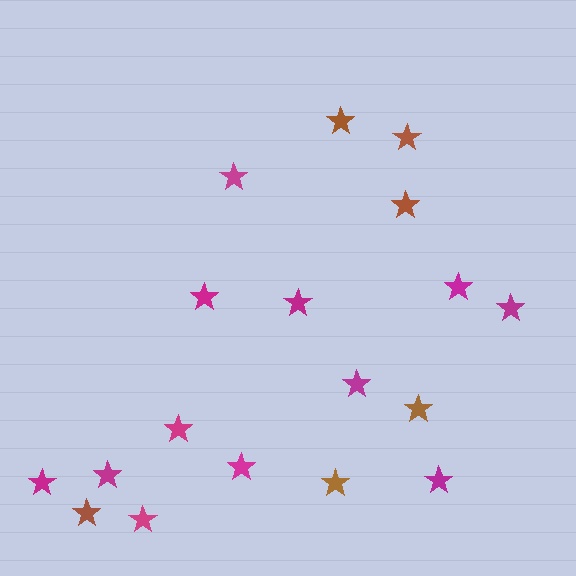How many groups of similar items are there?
There are 2 groups: one group of brown stars (6) and one group of magenta stars (12).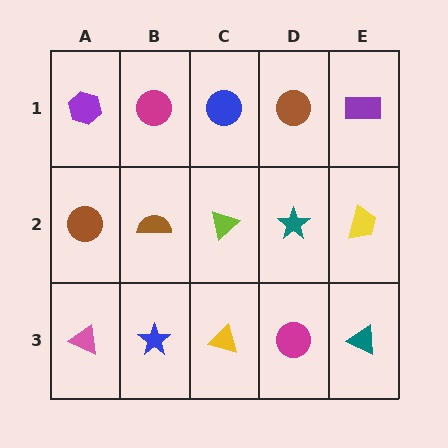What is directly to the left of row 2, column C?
A brown semicircle.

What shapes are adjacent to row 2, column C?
A blue circle (row 1, column C), a yellow triangle (row 3, column C), a brown semicircle (row 2, column B), a teal star (row 2, column D).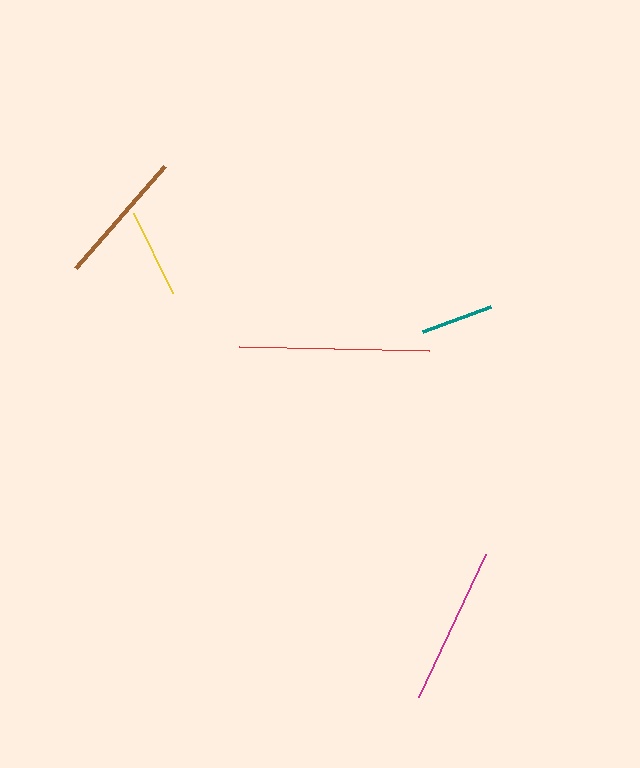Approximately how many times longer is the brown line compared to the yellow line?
The brown line is approximately 1.5 times the length of the yellow line.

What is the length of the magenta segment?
The magenta segment is approximately 158 pixels long.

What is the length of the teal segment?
The teal segment is approximately 73 pixels long.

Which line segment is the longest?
The red line is the longest at approximately 190 pixels.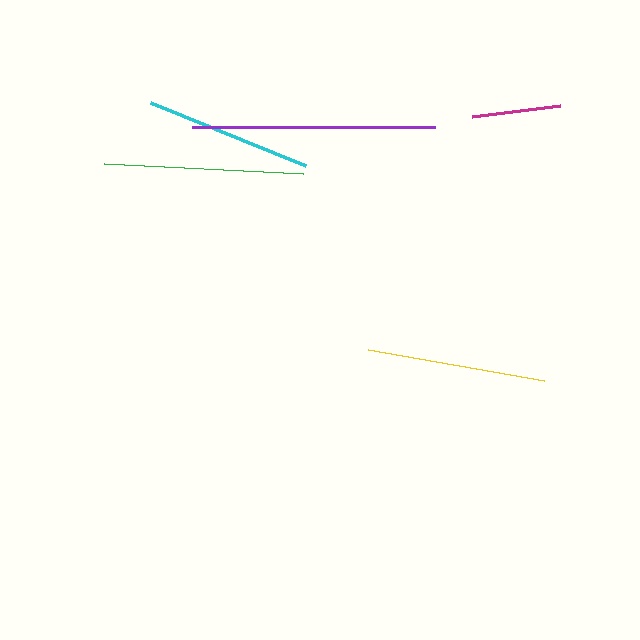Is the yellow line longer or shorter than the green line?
The green line is longer than the yellow line.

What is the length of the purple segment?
The purple segment is approximately 243 pixels long.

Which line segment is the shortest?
The magenta line is the shortest at approximately 89 pixels.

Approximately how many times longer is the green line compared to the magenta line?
The green line is approximately 2.2 times the length of the magenta line.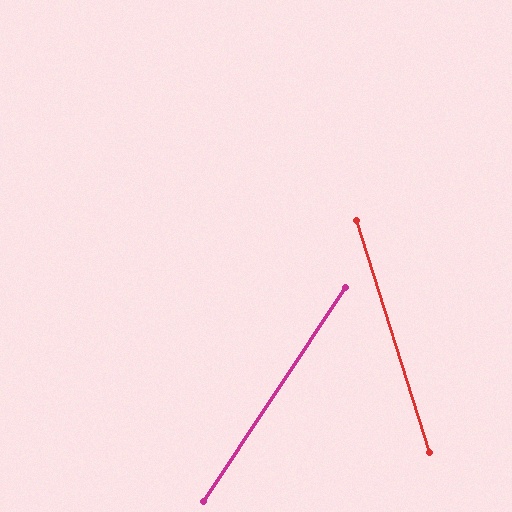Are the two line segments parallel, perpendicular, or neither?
Neither parallel nor perpendicular — they differ by about 51°.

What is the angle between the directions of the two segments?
Approximately 51 degrees.